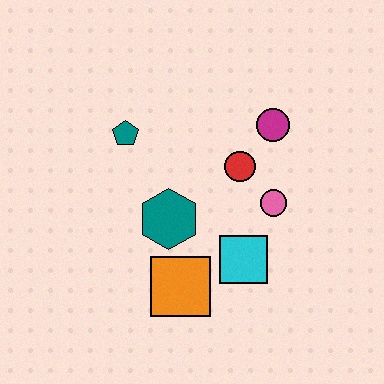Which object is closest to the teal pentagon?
The teal hexagon is closest to the teal pentagon.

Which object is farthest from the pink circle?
The teal pentagon is farthest from the pink circle.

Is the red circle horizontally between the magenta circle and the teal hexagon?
Yes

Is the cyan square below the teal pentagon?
Yes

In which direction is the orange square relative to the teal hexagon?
The orange square is below the teal hexagon.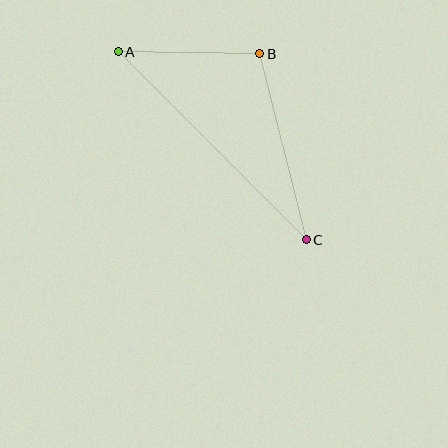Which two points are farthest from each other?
Points A and C are farthest from each other.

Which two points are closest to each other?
Points A and B are closest to each other.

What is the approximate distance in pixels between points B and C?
The distance between B and C is approximately 192 pixels.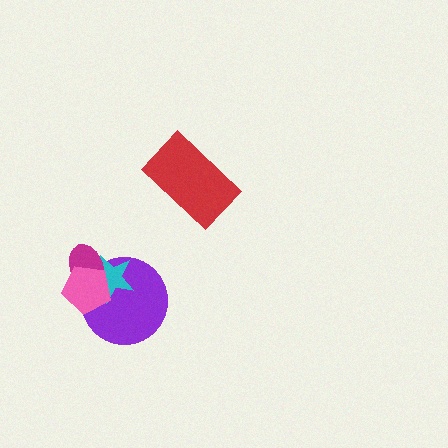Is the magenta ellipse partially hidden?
Yes, it is partially covered by another shape.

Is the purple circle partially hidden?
Yes, it is partially covered by another shape.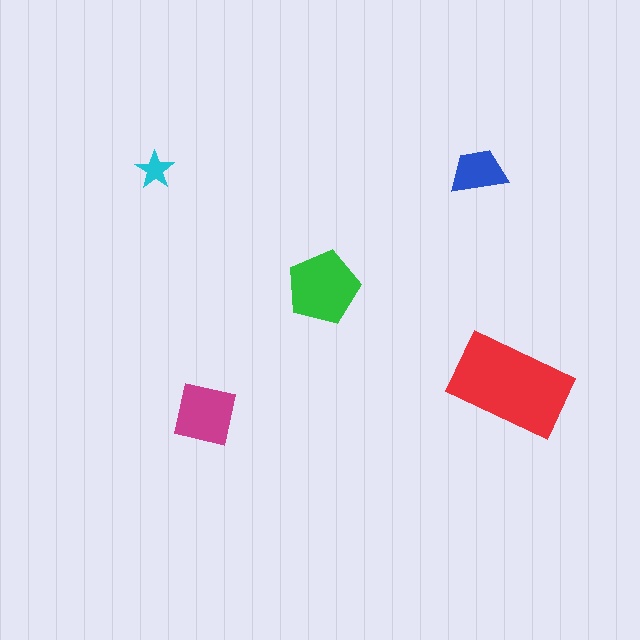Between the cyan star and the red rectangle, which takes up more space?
The red rectangle.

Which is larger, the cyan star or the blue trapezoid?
The blue trapezoid.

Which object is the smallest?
The cyan star.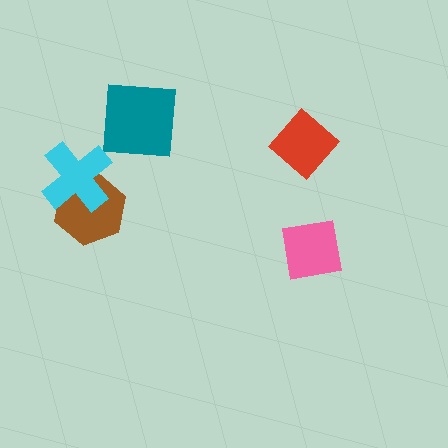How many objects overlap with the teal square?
0 objects overlap with the teal square.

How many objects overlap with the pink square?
0 objects overlap with the pink square.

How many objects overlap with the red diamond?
0 objects overlap with the red diamond.